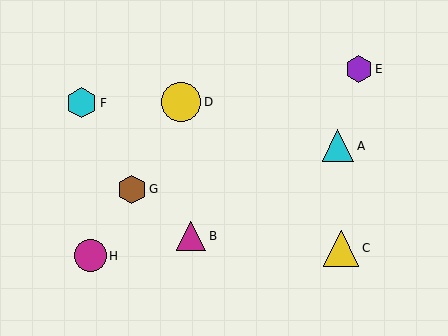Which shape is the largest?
The yellow circle (labeled D) is the largest.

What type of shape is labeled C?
Shape C is a yellow triangle.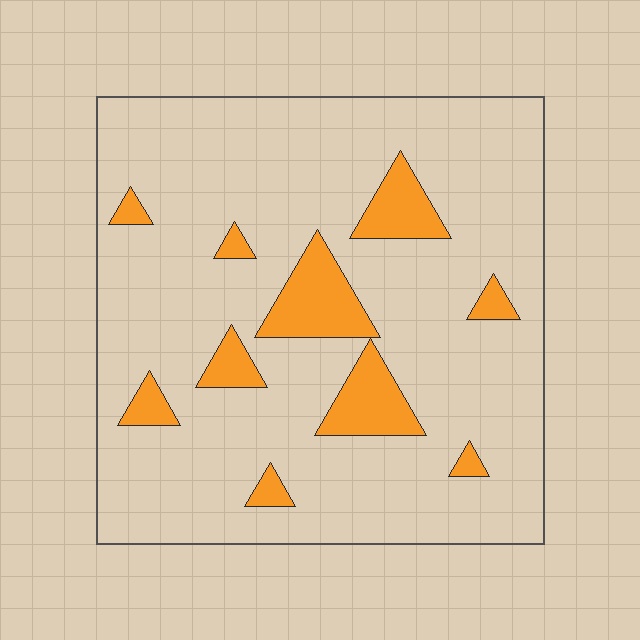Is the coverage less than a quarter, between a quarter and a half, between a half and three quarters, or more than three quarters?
Less than a quarter.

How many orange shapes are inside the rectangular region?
10.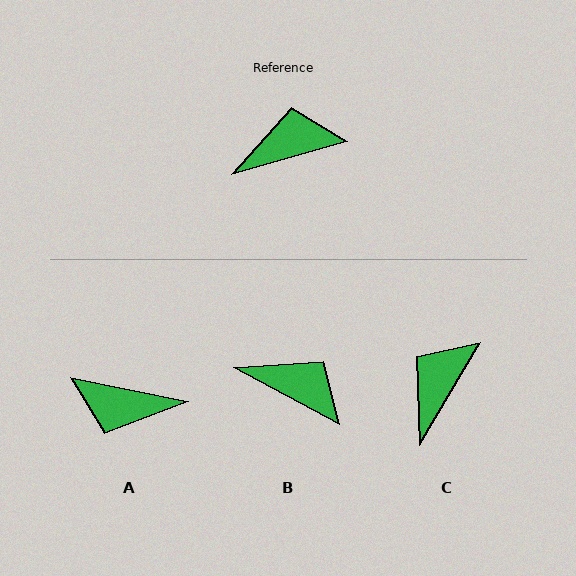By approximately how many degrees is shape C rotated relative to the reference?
Approximately 43 degrees counter-clockwise.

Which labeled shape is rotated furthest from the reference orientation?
A, about 153 degrees away.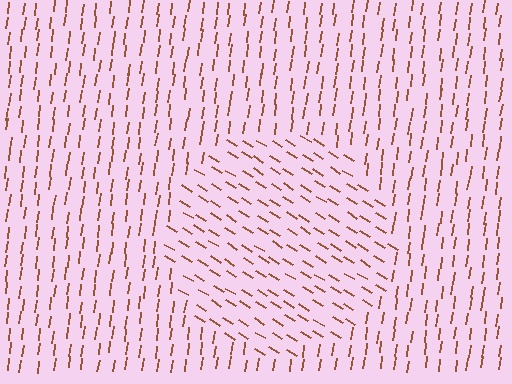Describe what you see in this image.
The image is filled with small brown line segments. A circle region in the image has lines oriented differently from the surrounding lines, creating a visible texture boundary.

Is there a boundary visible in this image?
Yes, there is a texture boundary formed by a change in line orientation.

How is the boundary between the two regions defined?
The boundary is defined purely by a change in line orientation (approximately 66 degrees difference). All lines are the same color and thickness.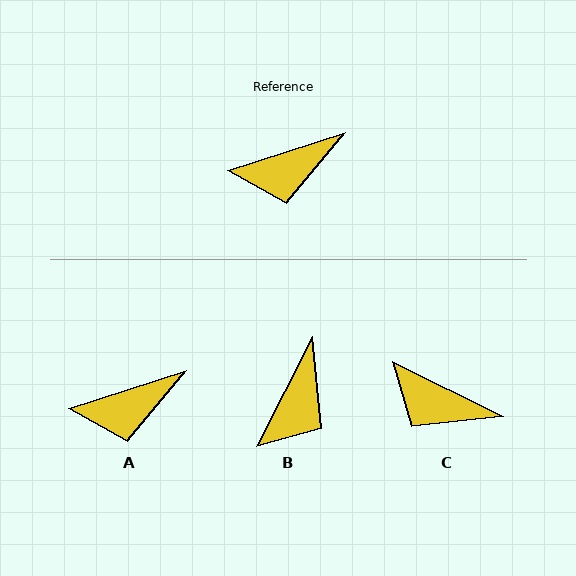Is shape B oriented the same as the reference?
No, it is off by about 45 degrees.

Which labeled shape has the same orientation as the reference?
A.